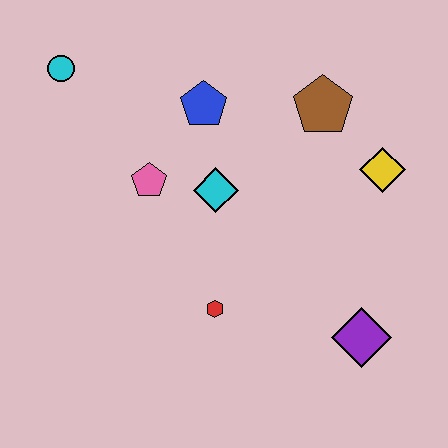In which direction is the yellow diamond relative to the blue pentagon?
The yellow diamond is to the right of the blue pentagon.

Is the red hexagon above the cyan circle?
No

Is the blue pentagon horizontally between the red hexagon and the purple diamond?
No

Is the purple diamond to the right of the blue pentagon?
Yes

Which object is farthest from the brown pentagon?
The cyan circle is farthest from the brown pentagon.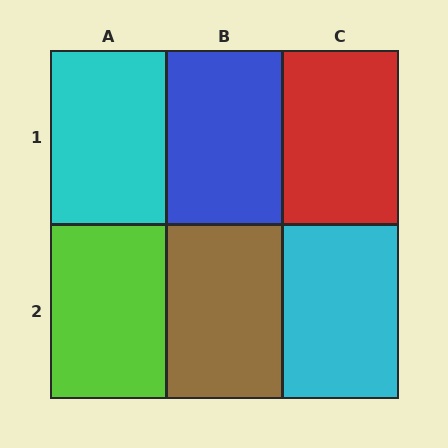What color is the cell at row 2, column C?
Cyan.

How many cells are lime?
1 cell is lime.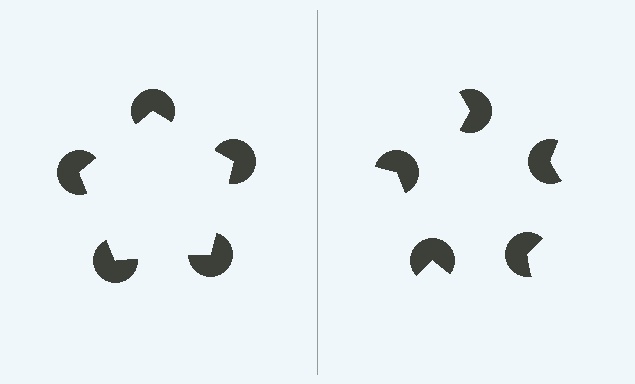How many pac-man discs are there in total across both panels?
10 — 5 on each side.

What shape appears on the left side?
An illusory pentagon.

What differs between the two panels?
The pac-man discs are positioned identically on both sides; only the wedge orientations differ. On the left they align to a pentagon; on the right they are misaligned.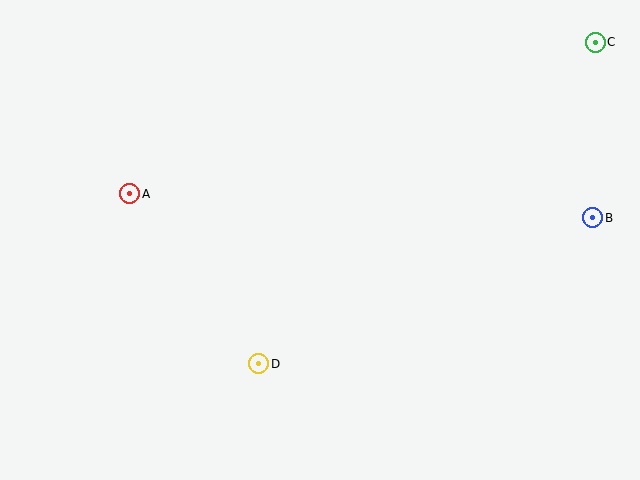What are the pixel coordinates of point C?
Point C is at (595, 42).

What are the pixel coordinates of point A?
Point A is at (130, 194).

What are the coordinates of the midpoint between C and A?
The midpoint between C and A is at (363, 118).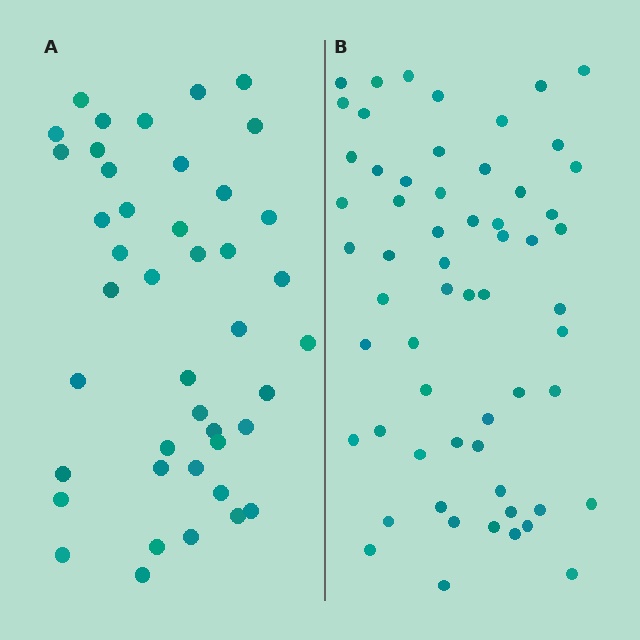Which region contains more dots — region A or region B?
Region B (the right region) has more dots.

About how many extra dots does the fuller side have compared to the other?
Region B has approximately 15 more dots than region A.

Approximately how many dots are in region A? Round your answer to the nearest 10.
About 40 dots. (The exact count is 43, which rounds to 40.)